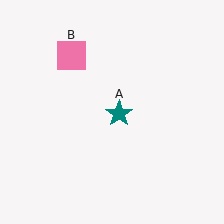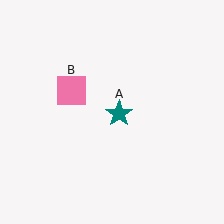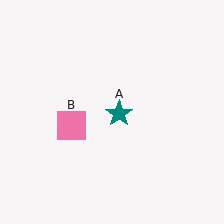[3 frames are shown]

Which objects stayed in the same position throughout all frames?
Teal star (object A) remained stationary.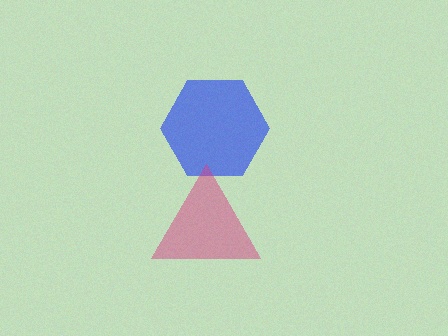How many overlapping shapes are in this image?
There are 2 overlapping shapes in the image.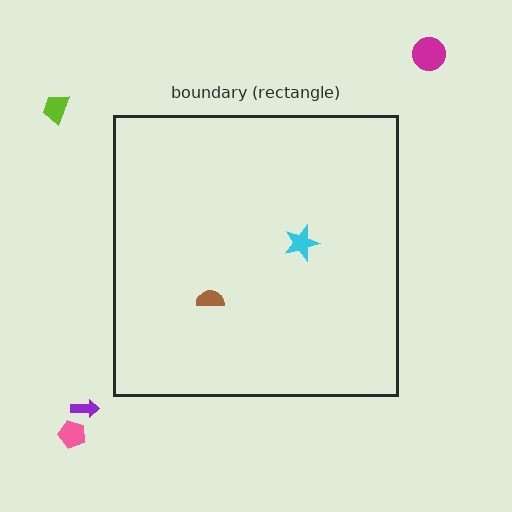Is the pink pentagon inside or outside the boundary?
Outside.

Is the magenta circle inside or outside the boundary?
Outside.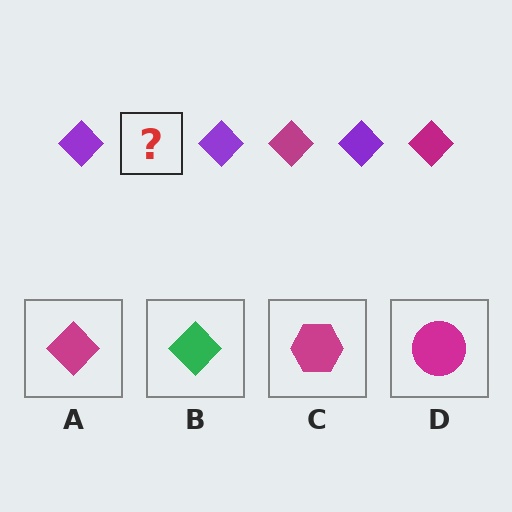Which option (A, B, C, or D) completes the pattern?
A.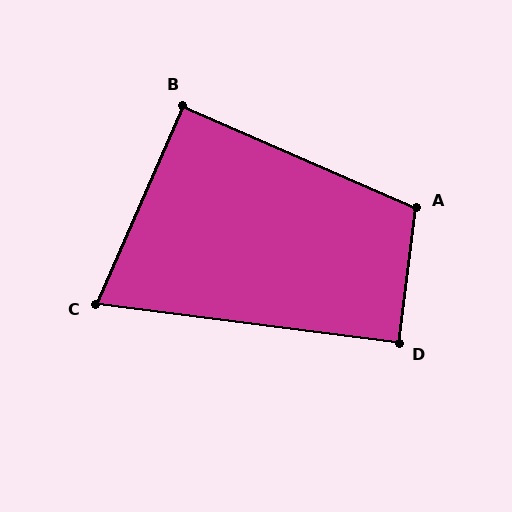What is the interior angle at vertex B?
Approximately 90 degrees (approximately right).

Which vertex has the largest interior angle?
A, at approximately 106 degrees.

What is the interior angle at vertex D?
Approximately 90 degrees (approximately right).